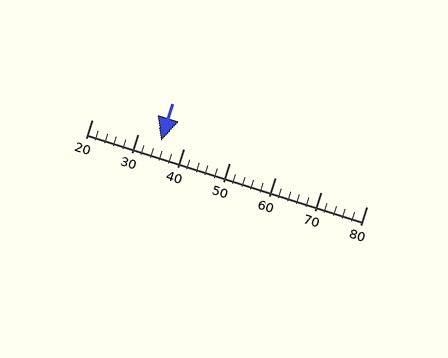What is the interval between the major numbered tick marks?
The major tick marks are spaced 10 units apart.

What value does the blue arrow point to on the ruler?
The blue arrow points to approximately 35.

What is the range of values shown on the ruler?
The ruler shows values from 20 to 80.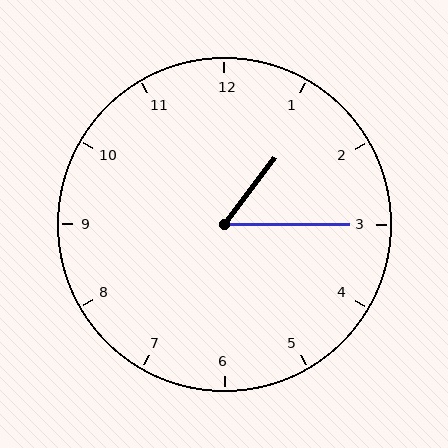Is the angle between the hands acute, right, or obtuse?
It is acute.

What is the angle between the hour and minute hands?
Approximately 52 degrees.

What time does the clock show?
1:15.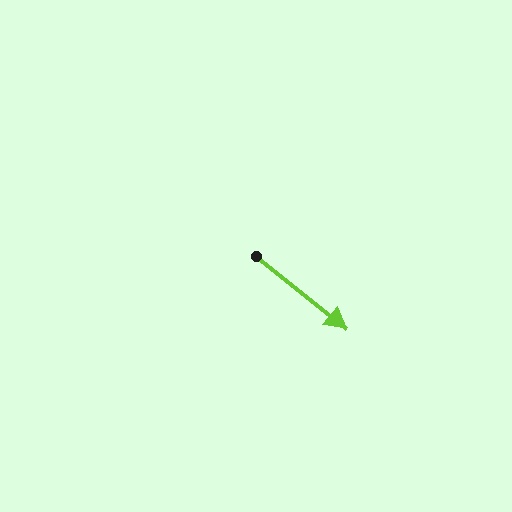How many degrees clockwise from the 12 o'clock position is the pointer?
Approximately 129 degrees.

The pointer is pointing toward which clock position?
Roughly 4 o'clock.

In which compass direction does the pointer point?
Southeast.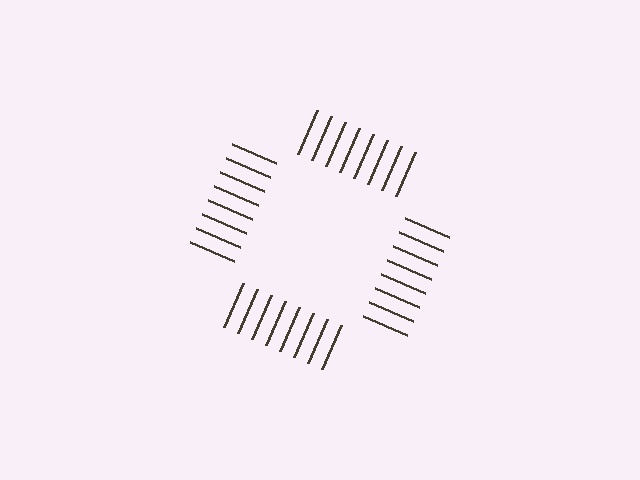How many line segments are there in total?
32 — 8 along each of the 4 edges.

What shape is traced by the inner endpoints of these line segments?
An illusory square — the line segments terminate on its edges but no continuous stroke is drawn.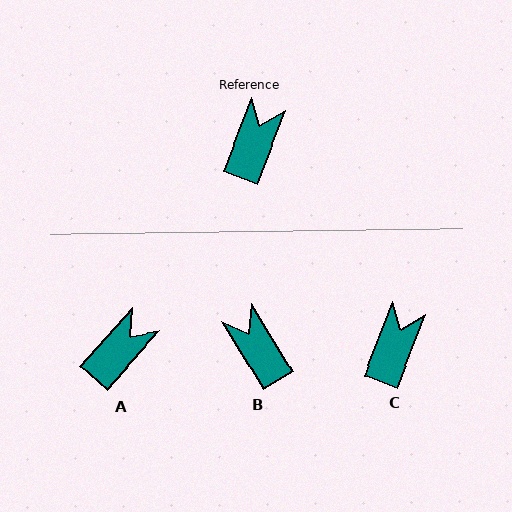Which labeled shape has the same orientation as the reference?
C.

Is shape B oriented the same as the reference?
No, it is off by about 52 degrees.